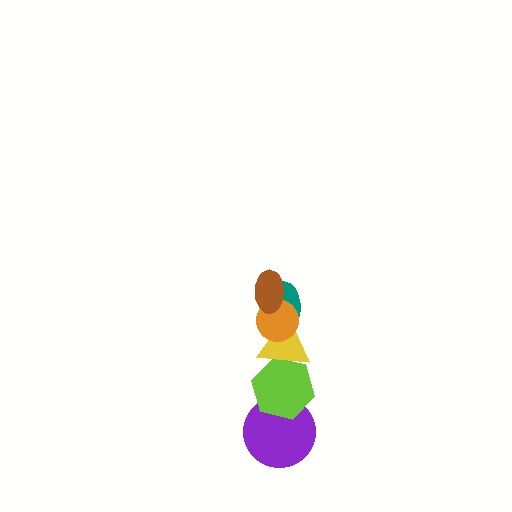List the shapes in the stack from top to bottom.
From top to bottom: the brown ellipse, the orange circle, the teal ellipse, the yellow triangle, the lime hexagon, the purple circle.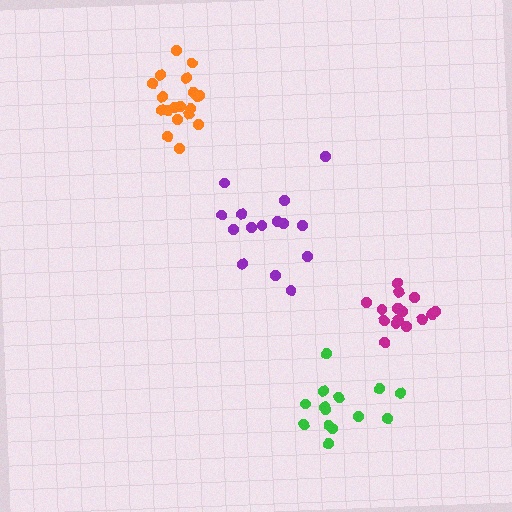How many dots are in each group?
Group 1: 15 dots, Group 2: 16 dots, Group 3: 19 dots, Group 4: 14 dots (64 total).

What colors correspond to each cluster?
The clusters are colored: purple, magenta, orange, green.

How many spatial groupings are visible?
There are 4 spatial groupings.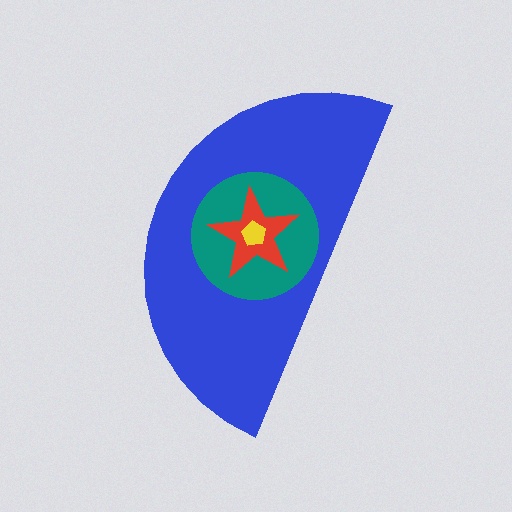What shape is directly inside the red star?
The yellow pentagon.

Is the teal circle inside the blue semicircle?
Yes.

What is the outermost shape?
The blue semicircle.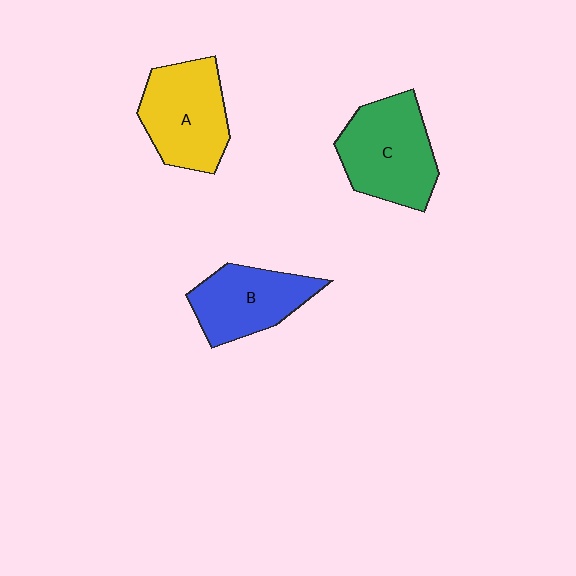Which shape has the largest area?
Shape C (green).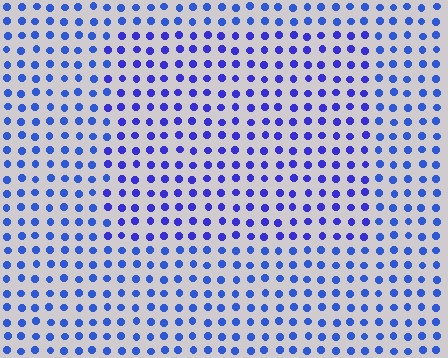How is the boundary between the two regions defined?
The boundary is defined purely by a slight shift in hue (about 19 degrees). Spacing, size, and orientation are identical on both sides.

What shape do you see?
I see a rectangle.